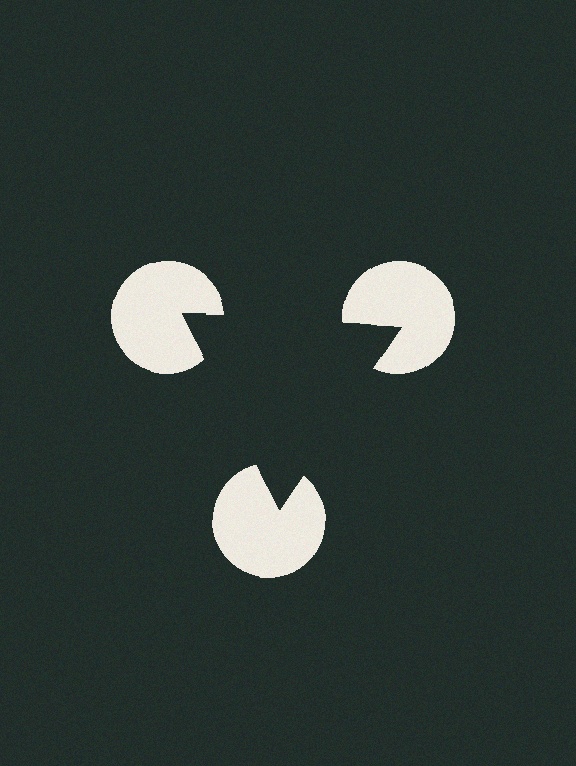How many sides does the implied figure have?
3 sides.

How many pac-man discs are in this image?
There are 3 — one at each vertex of the illusory triangle.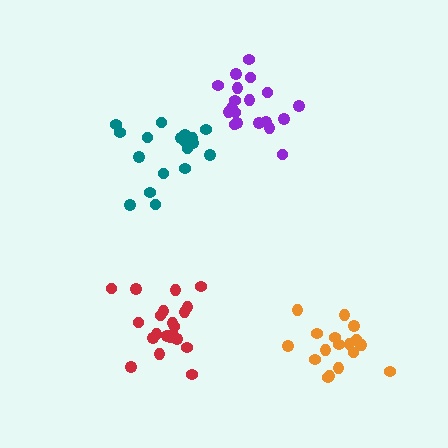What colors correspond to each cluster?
The clusters are colored: teal, purple, red, orange.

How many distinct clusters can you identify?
There are 4 distinct clusters.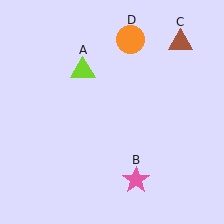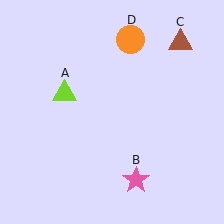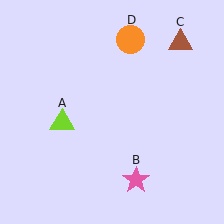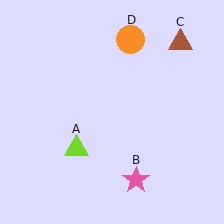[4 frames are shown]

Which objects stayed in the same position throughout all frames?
Pink star (object B) and brown triangle (object C) and orange circle (object D) remained stationary.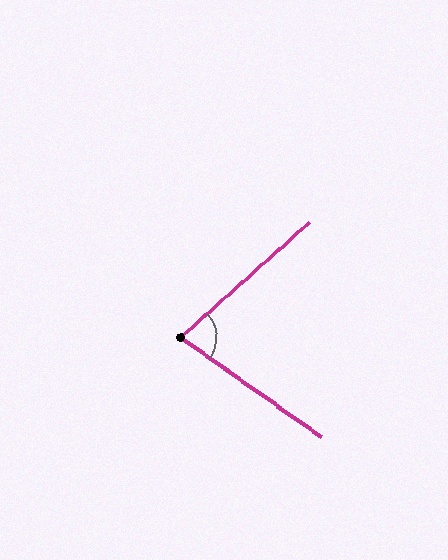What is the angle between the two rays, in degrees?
Approximately 77 degrees.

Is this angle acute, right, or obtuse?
It is acute.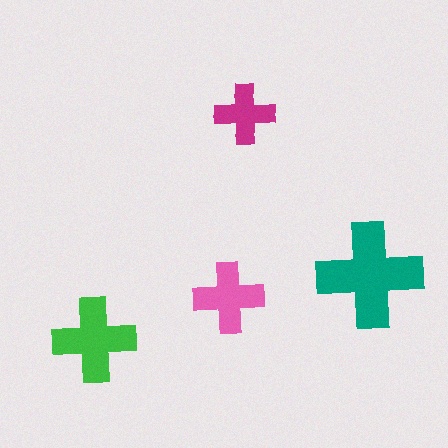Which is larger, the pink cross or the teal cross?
The teal one.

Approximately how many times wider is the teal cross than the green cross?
About 1.5 times wider.